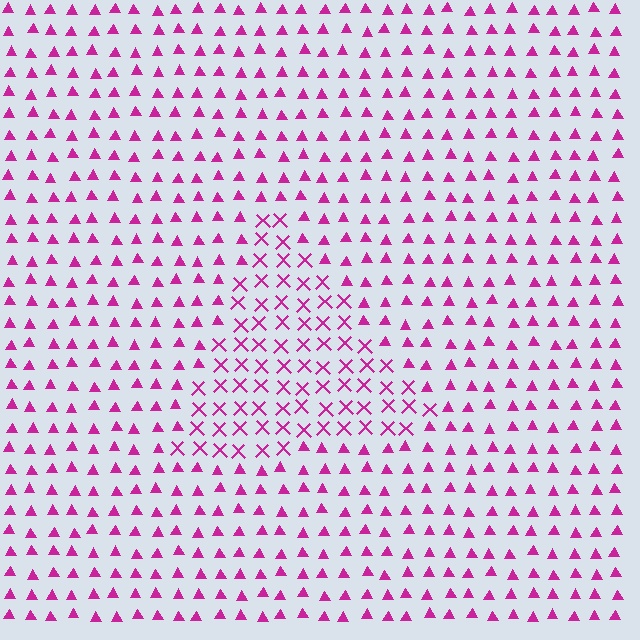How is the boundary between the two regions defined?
The boundary is defined by a change in element shape: X marks inside vs. triangles outside. All elements share the same color and spacing.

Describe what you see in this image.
The image is filled with small magenta elements arranged in a uniform grid. A triangle-shaped region contains X marks, while the surrounding area contains triangles. The boundary is defined purely by the change in element shape.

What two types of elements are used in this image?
The image uses X marks inside the triangle region and triangles outside it.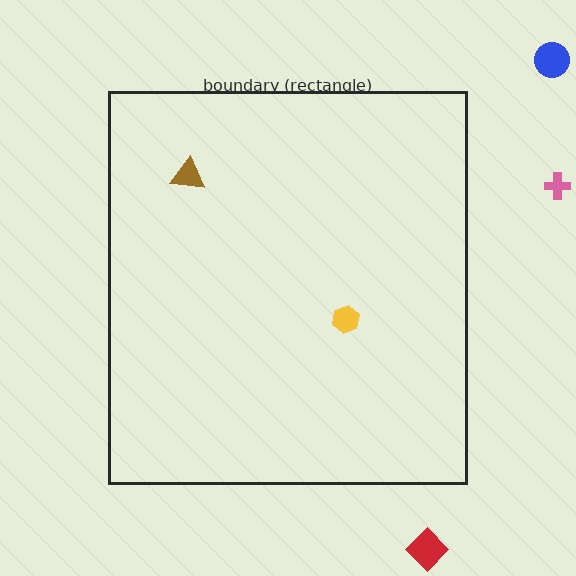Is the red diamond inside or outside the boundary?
Outside.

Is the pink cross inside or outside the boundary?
Outside.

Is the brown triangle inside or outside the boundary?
Inside.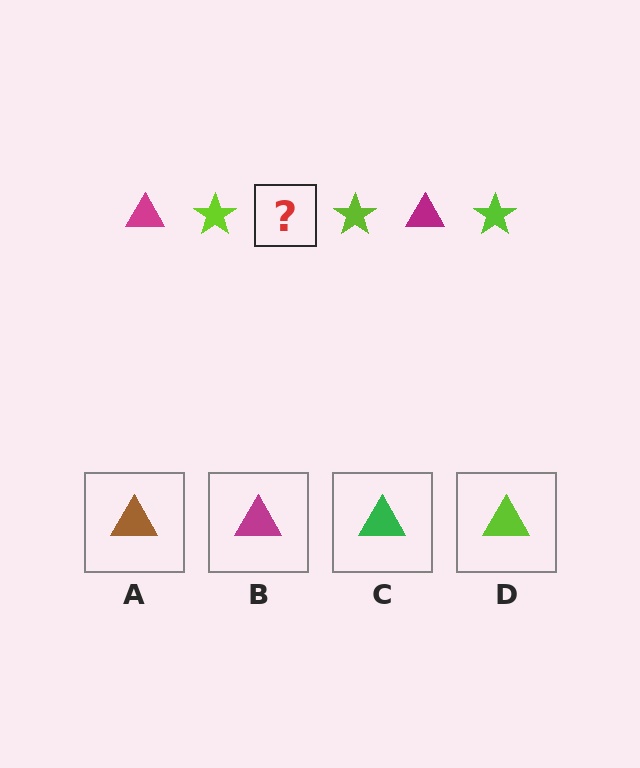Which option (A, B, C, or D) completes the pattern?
B.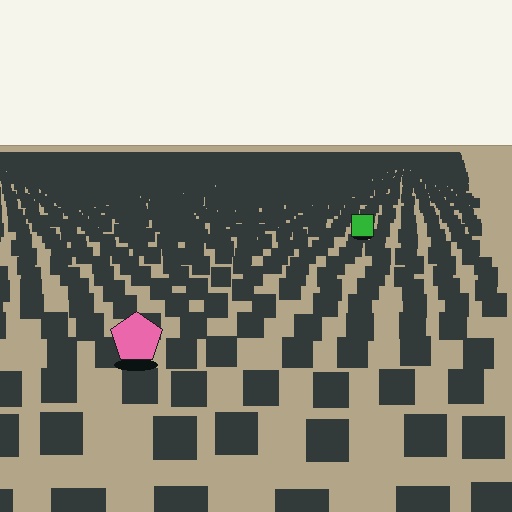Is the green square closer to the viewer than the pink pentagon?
No. The pink pentagon is closer — you can tell from the texture gradient: the ground texture is coarser near it.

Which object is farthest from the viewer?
The green square is farthest from the viewer. It appears smaller and the ground texture around it is denser.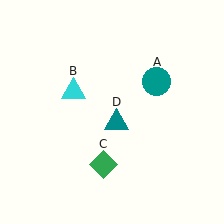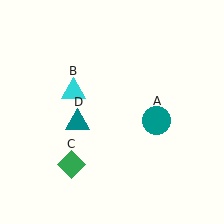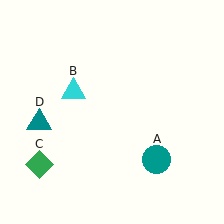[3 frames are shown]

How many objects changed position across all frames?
3 objects changed position: teal circle (object A), green diamond (object C), teal triangle (object D).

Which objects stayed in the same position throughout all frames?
Cyan triangle (object B) remained stationary.